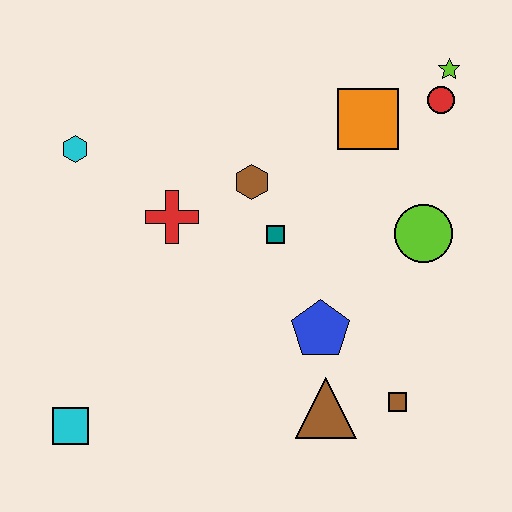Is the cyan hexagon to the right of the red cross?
No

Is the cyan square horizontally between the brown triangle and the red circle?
No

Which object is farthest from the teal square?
The cyan square is farthest from the teal square.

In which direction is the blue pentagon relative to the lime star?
The blue pentagon is below the lime star.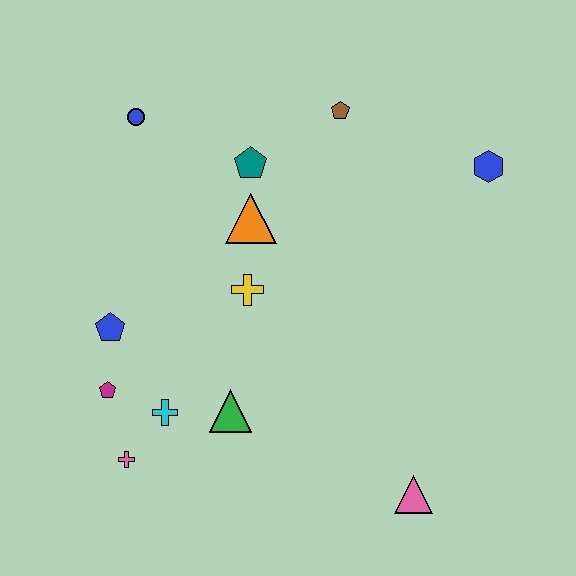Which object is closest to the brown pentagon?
The teal pentagon is closest to the brown pentagon.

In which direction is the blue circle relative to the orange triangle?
The blue circle is to the left of the orange triangle.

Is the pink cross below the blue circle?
Yes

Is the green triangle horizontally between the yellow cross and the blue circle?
Yes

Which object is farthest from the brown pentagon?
The pink cross is farthest from the brown pentagon.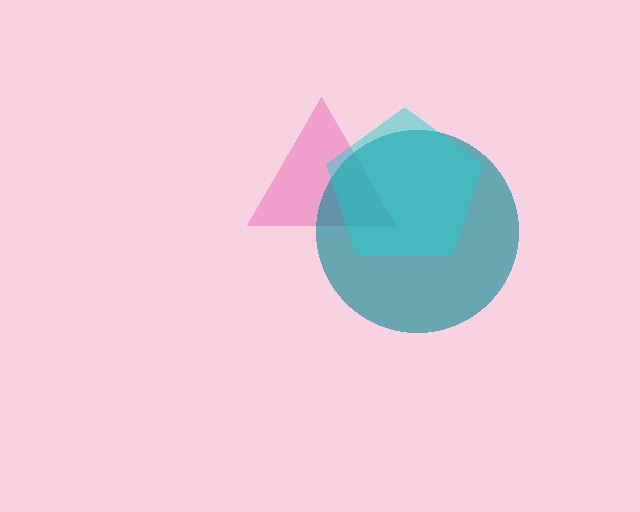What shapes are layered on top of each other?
The layered shapes are: a pink triangle, a teal circle, a cyan pentagon.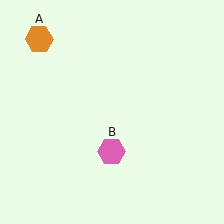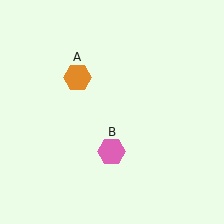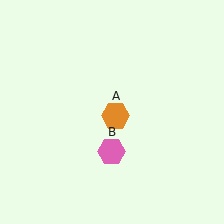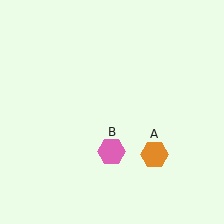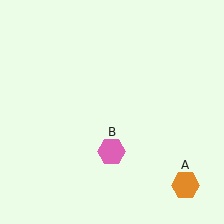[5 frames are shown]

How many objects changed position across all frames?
1 object changed position: orange hexagon (object A).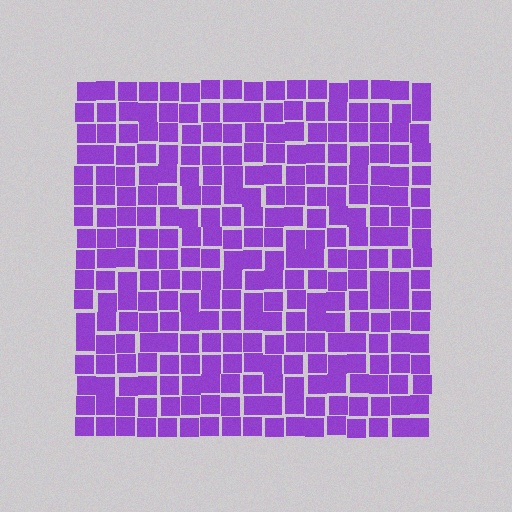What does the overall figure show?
The overall figure shows a square.